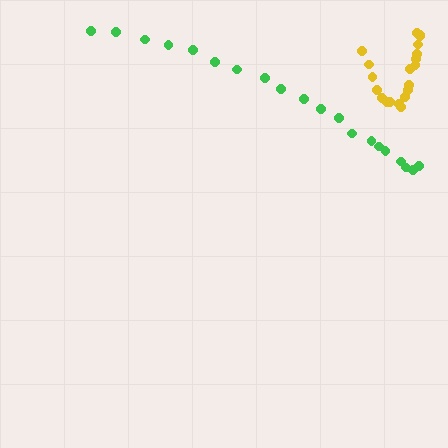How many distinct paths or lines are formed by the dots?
There are 2 distinct paths.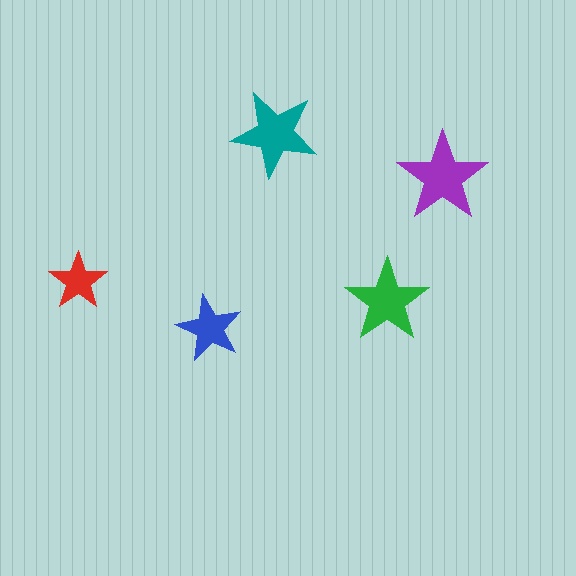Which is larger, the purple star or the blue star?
The purple one.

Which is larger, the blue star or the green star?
The green one.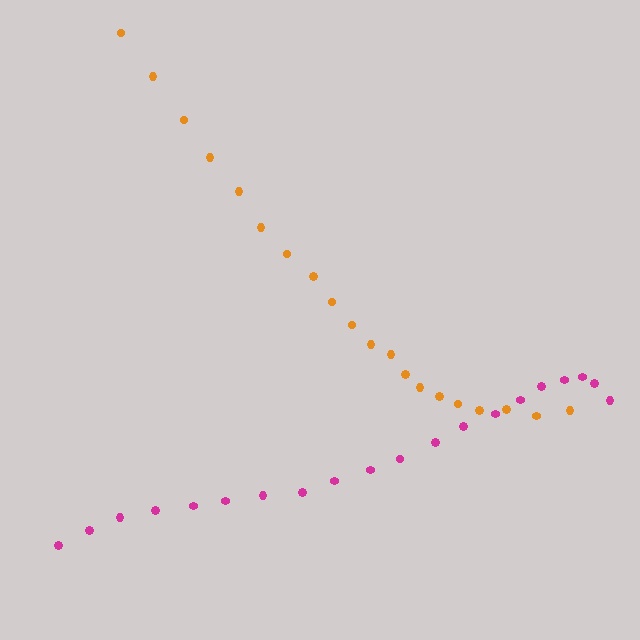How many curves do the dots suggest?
There are 2 distinct paths.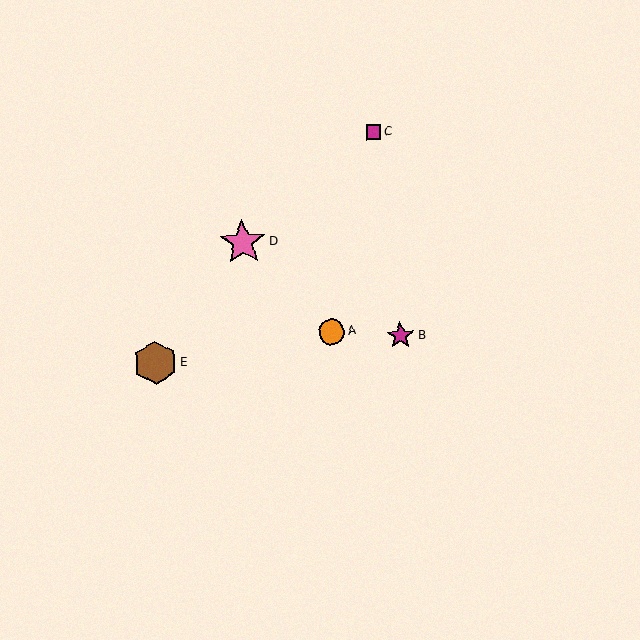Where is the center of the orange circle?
The center of the orange circle is at (332, 332).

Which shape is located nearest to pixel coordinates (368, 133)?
The magenta square (labeled C) at (373, 132) is nearest to that location.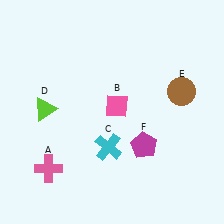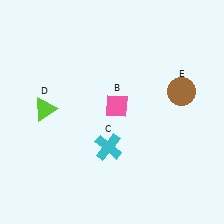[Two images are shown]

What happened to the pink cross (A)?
The pink cross (A) was removed in Image 2. It was in the bottom-left area of Image 1.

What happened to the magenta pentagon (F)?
The magenta pentagon (F) was removed in Image 2. It was in the bottom-right area of Image 1.